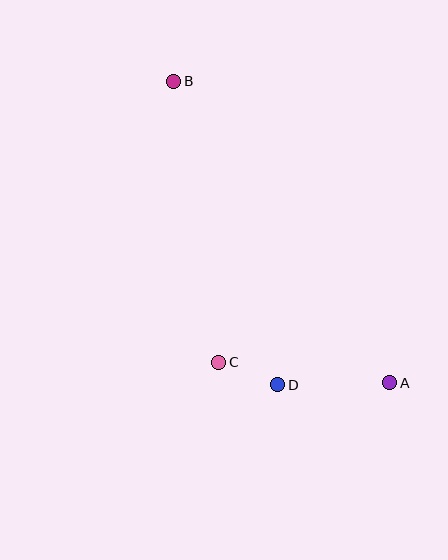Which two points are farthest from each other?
Points A and B are farthest from each other.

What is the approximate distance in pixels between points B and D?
The distance between B and D is approximately 321 pixels.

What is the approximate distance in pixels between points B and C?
The distance between B and C is approximately 285 pixels.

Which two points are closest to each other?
Points C and D are closest to each other.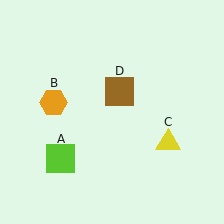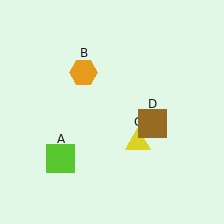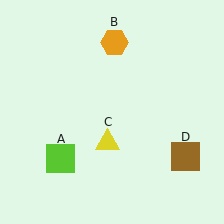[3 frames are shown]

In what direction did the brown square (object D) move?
The brown square (object D) moved down and to the right.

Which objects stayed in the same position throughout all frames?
Lime square (object A) remained stationary.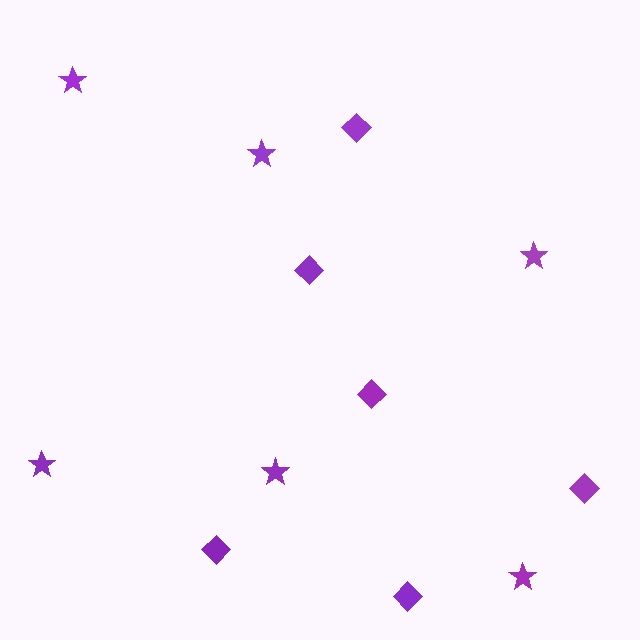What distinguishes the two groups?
There are 2 groups: one group of diamonds (6) and one group of stars (6).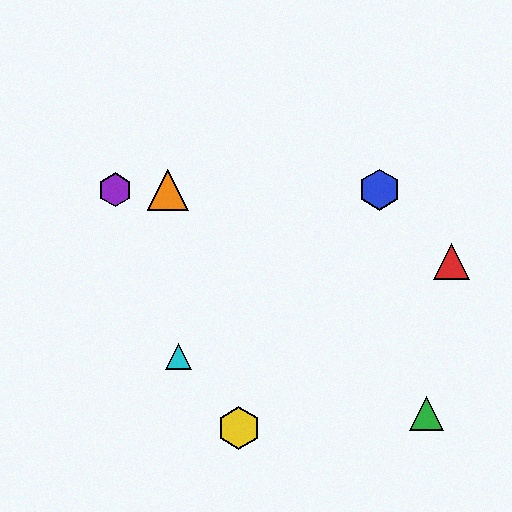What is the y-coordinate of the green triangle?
The green triangle is at y≈413.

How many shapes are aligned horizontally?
3 shapes (the blue hexagon, the purple hexagon, the orange triangle) are aligned horizontally.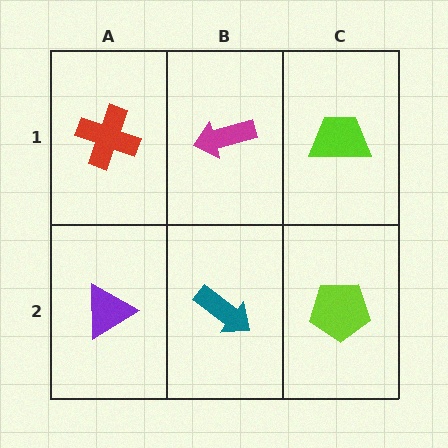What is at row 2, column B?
A teal arrow.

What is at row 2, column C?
A lime pentagon.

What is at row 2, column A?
A purple triangle.